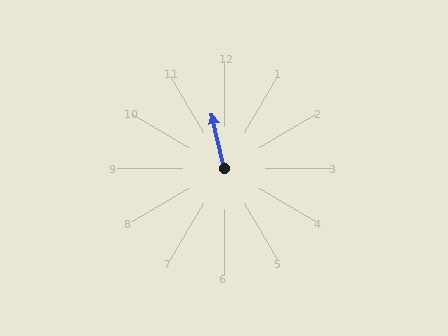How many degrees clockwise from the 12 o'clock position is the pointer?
Approximately 347 degrees.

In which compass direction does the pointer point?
North.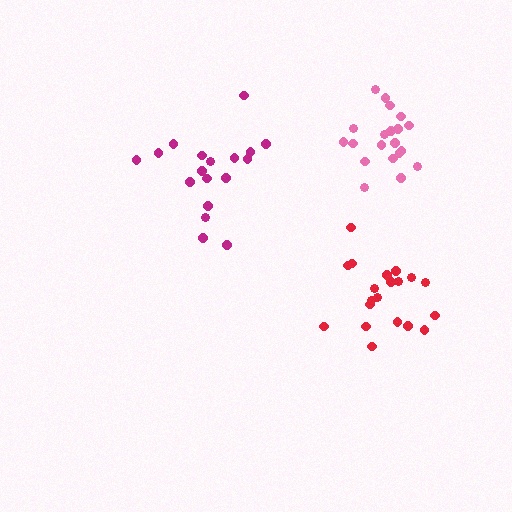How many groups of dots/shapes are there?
There are 3 groups.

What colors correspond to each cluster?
The clusters are colored: red, magenta, pink.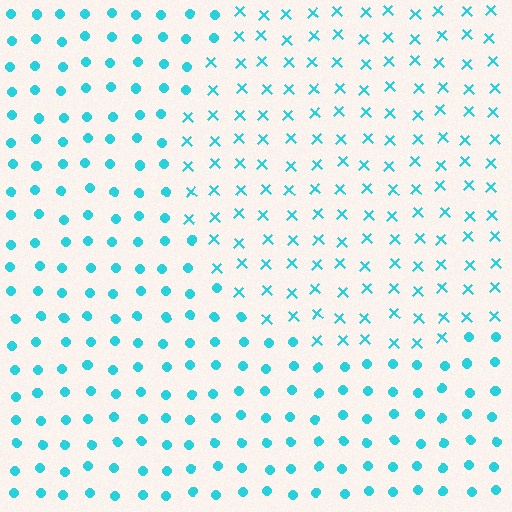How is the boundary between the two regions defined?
The boundary is defined by a change in element shape: X marks inside vs. circles outside. All elements share the same color and spacing.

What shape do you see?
I see a circle.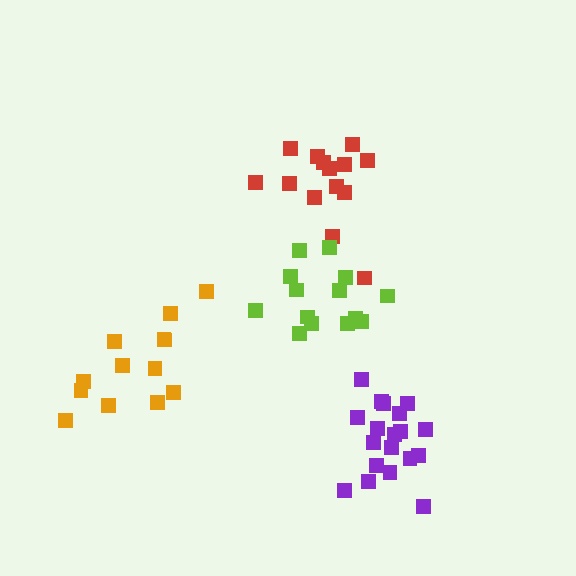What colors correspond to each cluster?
The clusters are colored: red, orange, purple, lime.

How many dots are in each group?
Group 1: 14 dots, Group 2: 13 dots, Group 3: 19 dots, Group 4: 14 dots (60 total).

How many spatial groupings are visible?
There are 4 spatial groupings.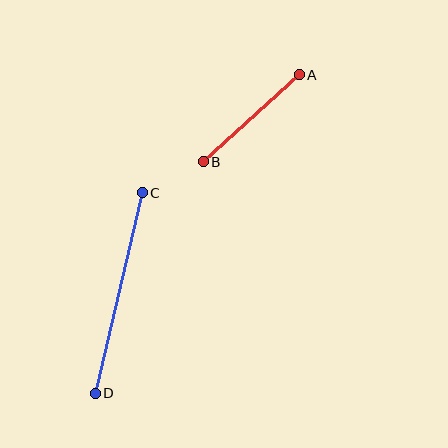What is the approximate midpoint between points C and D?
The midpoint is at approximately (119, 293) pixels.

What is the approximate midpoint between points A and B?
The midpoint is at approximately (251, 118) pixels.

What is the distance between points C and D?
The distance is approximately 206 pixels.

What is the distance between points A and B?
The distance is approximately 130 pixels.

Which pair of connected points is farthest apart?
Points C and D are farthest apart.